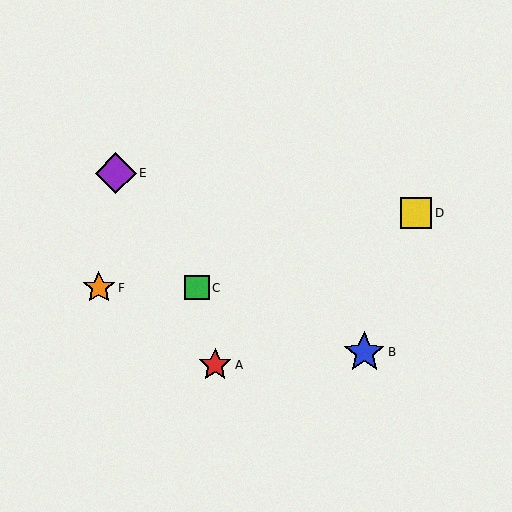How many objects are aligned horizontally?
2 objects (C, F) are aligned horizontally.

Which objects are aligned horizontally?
Objects C, F are aligned horizontally.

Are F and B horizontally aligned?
No, F is at y≈288 and B is at y≈352.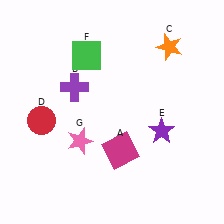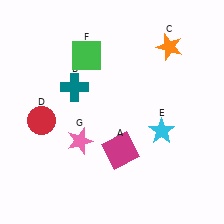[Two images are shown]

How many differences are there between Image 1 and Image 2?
There are 2 differences between the two images.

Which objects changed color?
B changed from purple to teal. E changed from purple to cyan.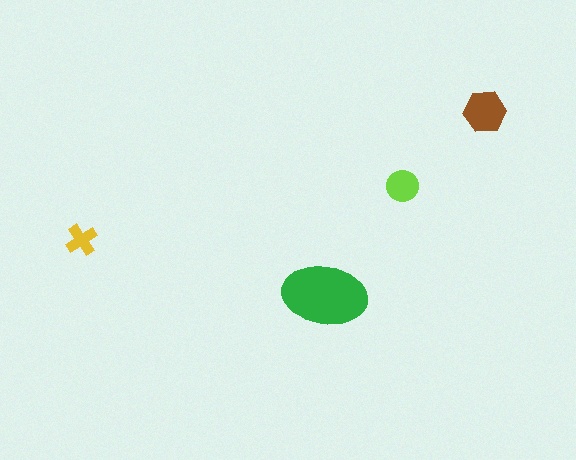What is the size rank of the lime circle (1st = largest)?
3rd.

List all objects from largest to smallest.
The green ellipse, the brown hexagon, the lime circle, the yellow cross.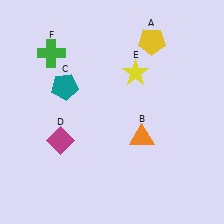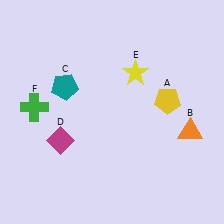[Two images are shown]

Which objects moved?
The objects that moved are: the yellow pentagon (A), the orange triangle (B), the green cross (F).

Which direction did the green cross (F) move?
The green cross (F) moved down.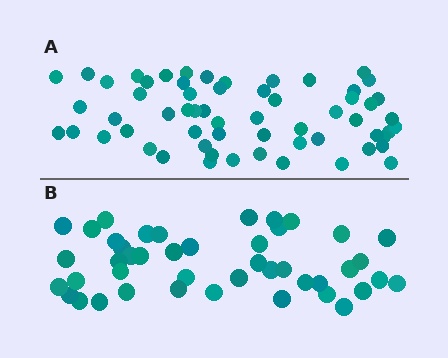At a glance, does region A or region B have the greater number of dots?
Region A (the top region) has more dots.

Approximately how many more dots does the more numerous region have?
Region A has approximately 15 more dots than region B.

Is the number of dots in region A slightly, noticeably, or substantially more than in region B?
Region A has noticeably more, but not dramatically so. The ratio is roughly 1.4 to 1.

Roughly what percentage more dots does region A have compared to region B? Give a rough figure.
About 35% more.